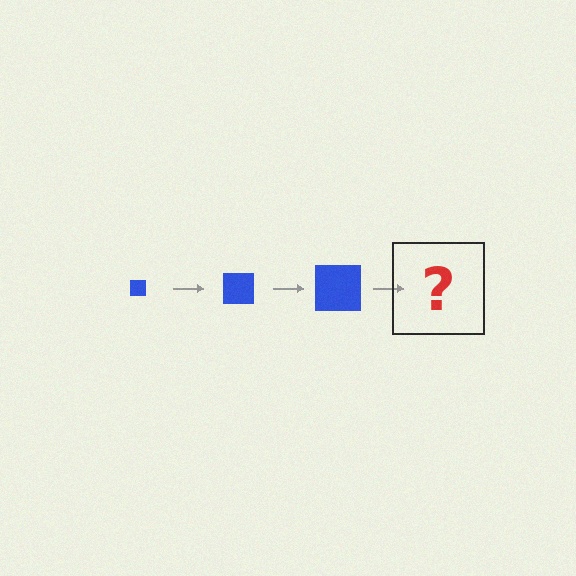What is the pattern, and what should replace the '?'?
The pattern is that the square gets progressively larger each step. The '?' should be a blue square, larger than the previous one.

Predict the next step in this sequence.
The next step is a blue square, larger than the previous one.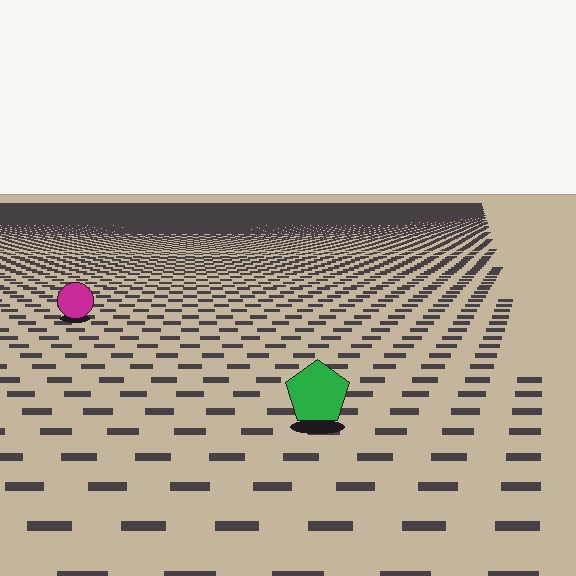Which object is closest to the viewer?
The green pentagon is closest. The texture marks near it are larger and more spread out.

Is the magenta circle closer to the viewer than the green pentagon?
No. The green pentagon is closer — you can tell from the texture gradient: the ground texture is coarser near it.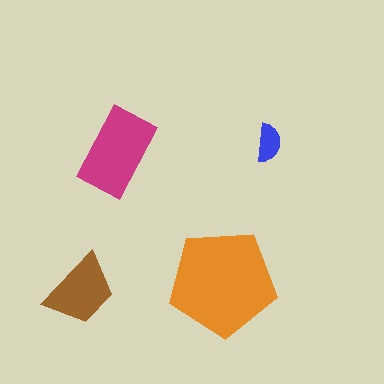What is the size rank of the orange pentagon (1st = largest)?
1st.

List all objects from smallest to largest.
The blue semicircle, the brown trapezoid, the magenta rectangle, the orange pentagon.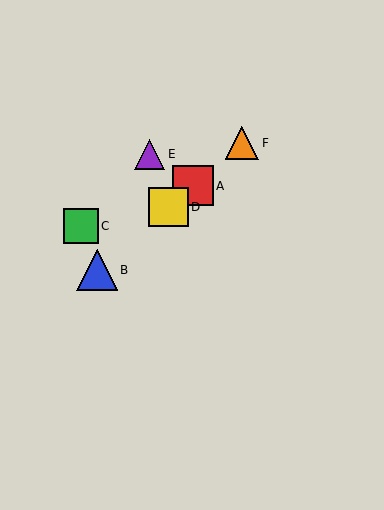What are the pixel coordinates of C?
Object C is at (81, 226).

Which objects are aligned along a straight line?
Objects A, B, D, F are aligned along a straight line.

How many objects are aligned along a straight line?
4 objects (A, B, D, F) are aligned along a straight line.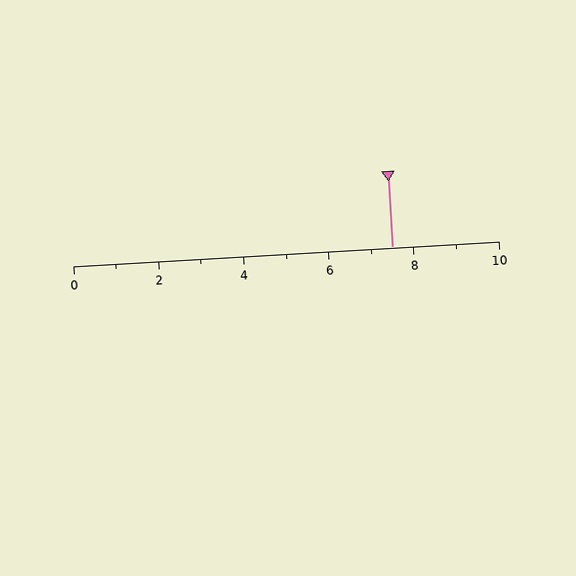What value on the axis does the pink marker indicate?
The marker indicates approximately 7.5.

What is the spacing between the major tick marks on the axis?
The major ticks are spaced 2 apart.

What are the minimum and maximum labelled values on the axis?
The axis runs from 0 to 10.